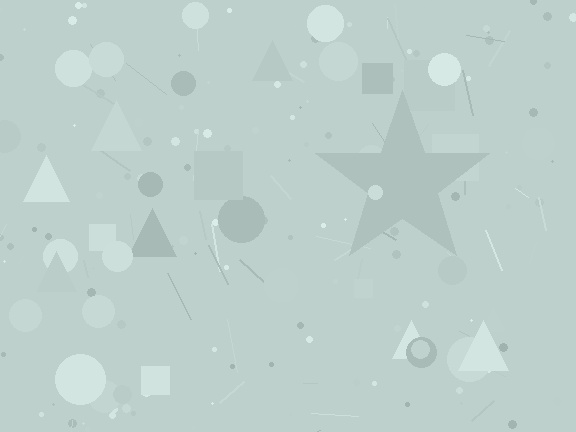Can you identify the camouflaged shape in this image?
The camouflaged shape is a star.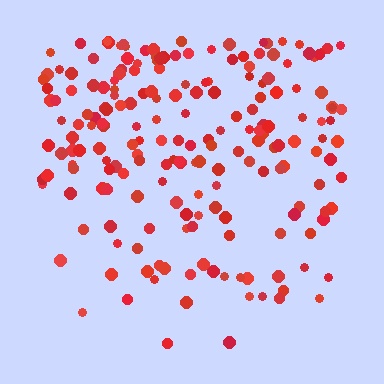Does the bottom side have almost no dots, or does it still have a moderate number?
Still a moderate number, just noticeably fewer than the top.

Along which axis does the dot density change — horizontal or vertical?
Vertical.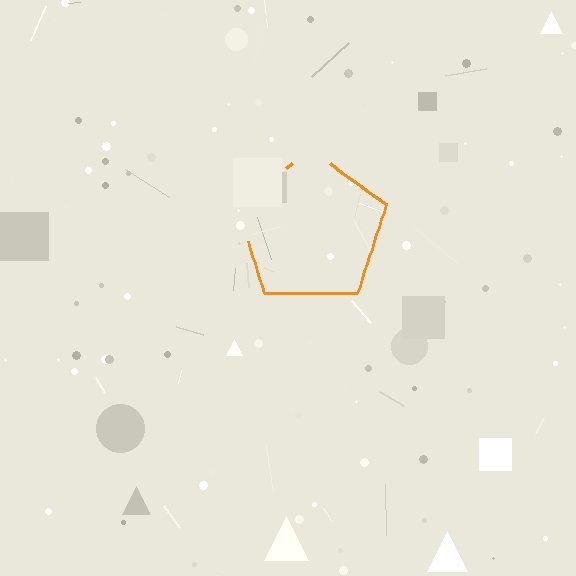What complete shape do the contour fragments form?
The contour fragments form a pentagon.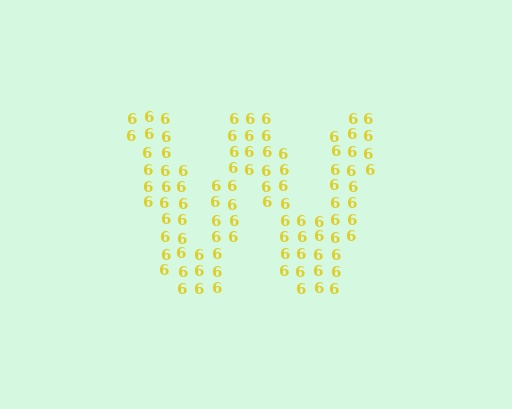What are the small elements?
The small elements are digit 6's.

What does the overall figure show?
The overall figure shows the letter W.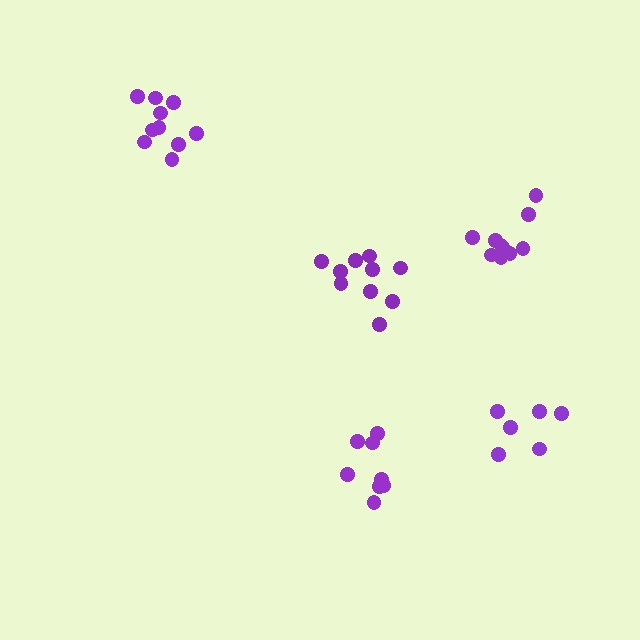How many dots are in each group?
Group 1: 10 dots, Group 2: 10 dots, Group 3: 8 dots, Group 4: 6 dots, Group 5: 10 dots (44 total).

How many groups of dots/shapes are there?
There are 5 groups.